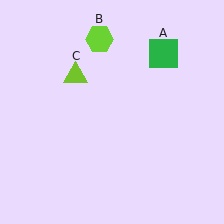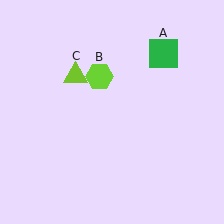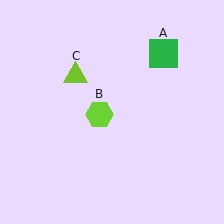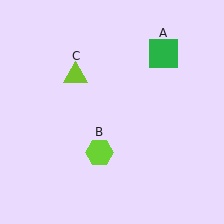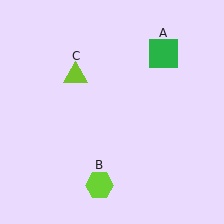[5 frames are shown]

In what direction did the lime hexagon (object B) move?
The lime hexagon (object B) moved down.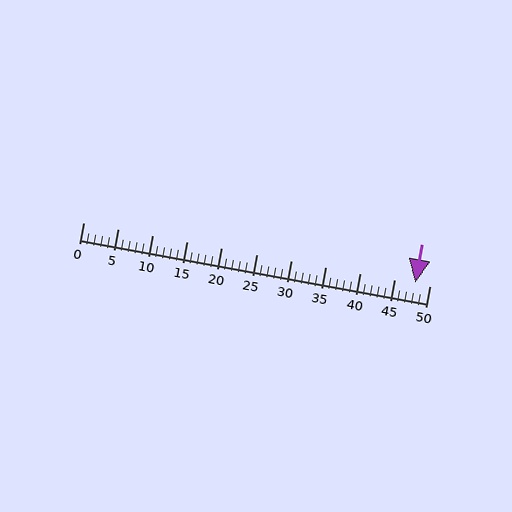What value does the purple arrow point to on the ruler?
The purple arrow points to approximately 48.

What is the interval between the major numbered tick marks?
The major tick marks are spaced 5 units apart.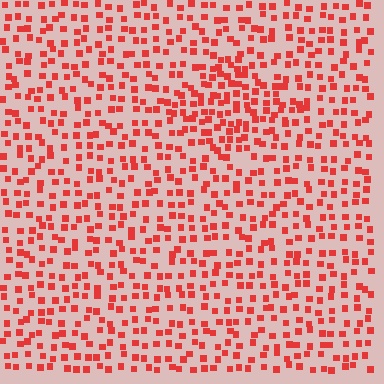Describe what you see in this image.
The image contains small red elements arranged at two different densities. A diamond-shaped region is visible where the elements are more densely packed than the surrounding area.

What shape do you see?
I see a diamond.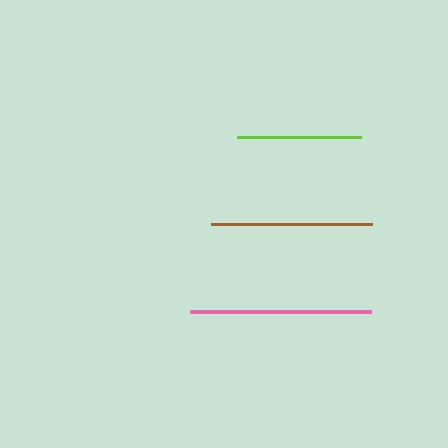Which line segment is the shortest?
The lime line is the shortest at approximately 124 pixels.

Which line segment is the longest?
The pink line is the longest at approximately 181 pixels.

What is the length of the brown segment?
The brown segment is approximately 161 pixels long.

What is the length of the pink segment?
The pink segment is approximately 181 pixels long.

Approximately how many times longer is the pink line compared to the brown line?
The pink line is approximately 1.1 times the length of the brown line.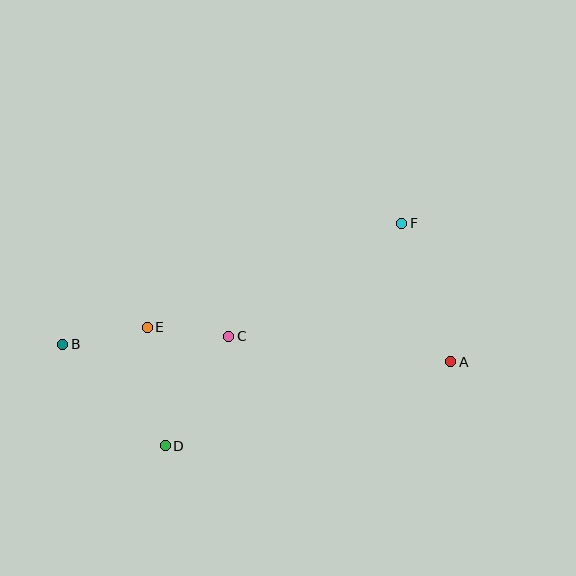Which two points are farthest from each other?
Points A and B are farthest from each other.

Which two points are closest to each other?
Points C and E are closest to each other.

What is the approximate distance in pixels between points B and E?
The distance between B and E is approximately 86 pixels.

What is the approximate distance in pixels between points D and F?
The distance between D and F is approximately 325 pixels.